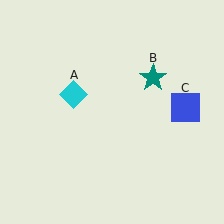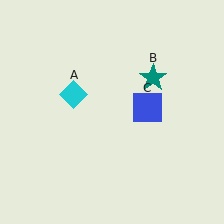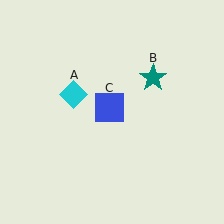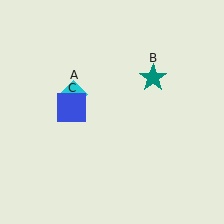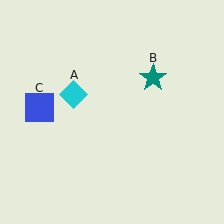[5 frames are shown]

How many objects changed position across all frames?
1 object changed position: blue square (object C).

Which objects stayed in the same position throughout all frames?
Cyan diamond (object A) and teal star (object B) remained stationary.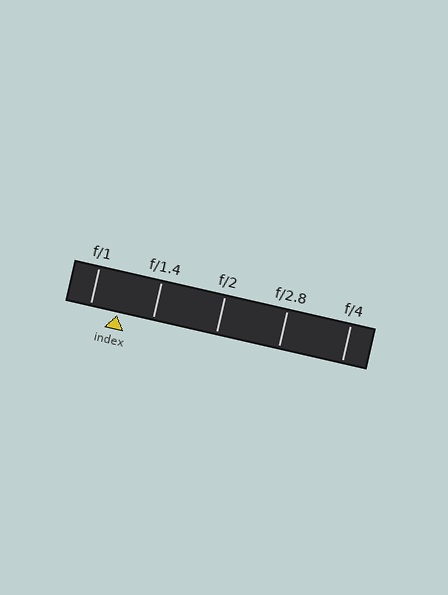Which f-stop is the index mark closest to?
The index mark is closest to f/1.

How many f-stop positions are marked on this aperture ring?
There are 5 f-stop positions marked.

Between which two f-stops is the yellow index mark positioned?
The index mark is between f/1 and f/1.4.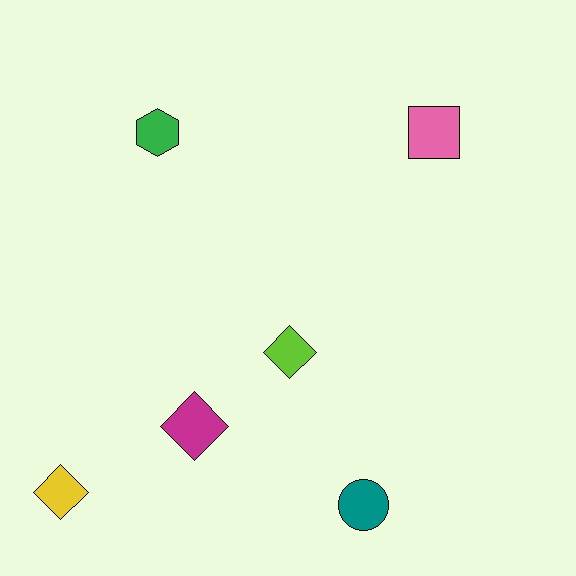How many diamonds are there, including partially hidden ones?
There are 3 diamonds.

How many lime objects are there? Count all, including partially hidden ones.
There is 1 lime object.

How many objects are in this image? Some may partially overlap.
There are 6 objects.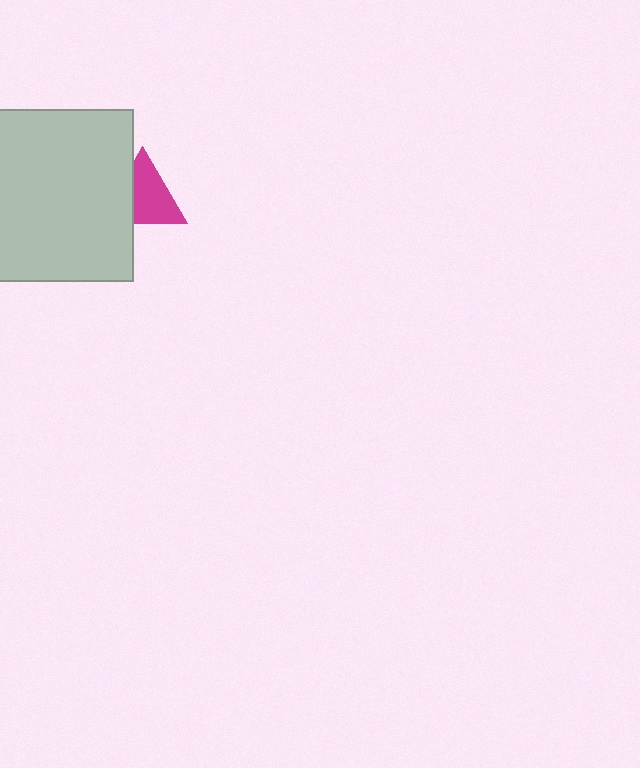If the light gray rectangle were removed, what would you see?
You would see the complete magenta triangle.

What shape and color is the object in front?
The object in front is a light gray rectangle.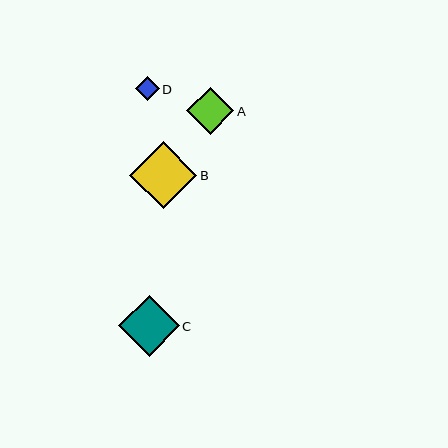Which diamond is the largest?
Diamond B is the largest with a size of approximately 67 pixels.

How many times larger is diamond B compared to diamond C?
Diamond B is approximately 1.1 times the size of diamond C.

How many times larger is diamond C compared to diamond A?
Diamond C is approximately 1.3 times the size of diamond A.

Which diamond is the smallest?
Diamond D is the smallest with a size of approximately 24 pixels.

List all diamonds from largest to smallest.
From largest to smallest: B, C, A, D.